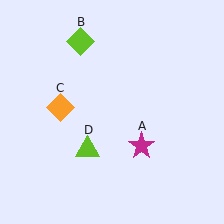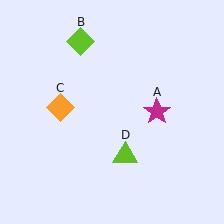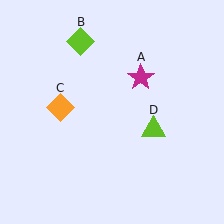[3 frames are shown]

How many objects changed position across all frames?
2 objects changed position: magenta star (object A), lime triangle (object D).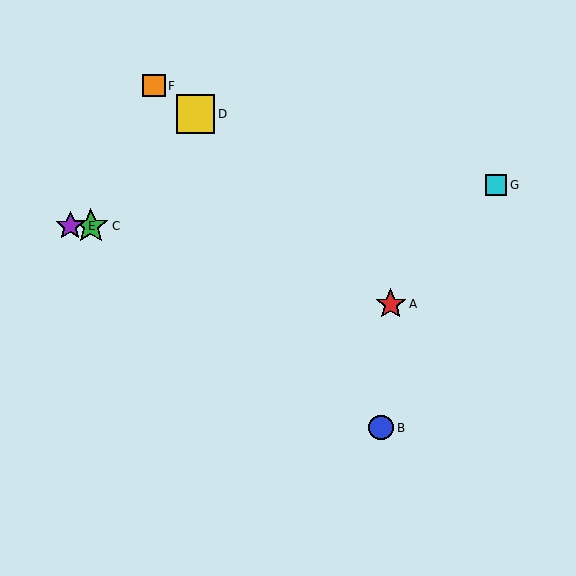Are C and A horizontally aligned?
No, C is at y≈226 and A is at y≈304.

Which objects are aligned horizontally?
Objects C, E are aligned horizontally.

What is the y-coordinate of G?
Object G is at y≈185.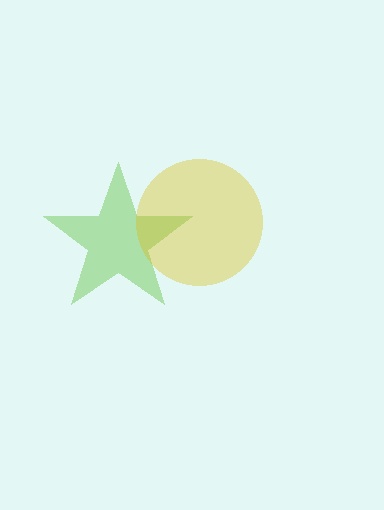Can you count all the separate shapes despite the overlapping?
Yes, there are 2 separate shapes.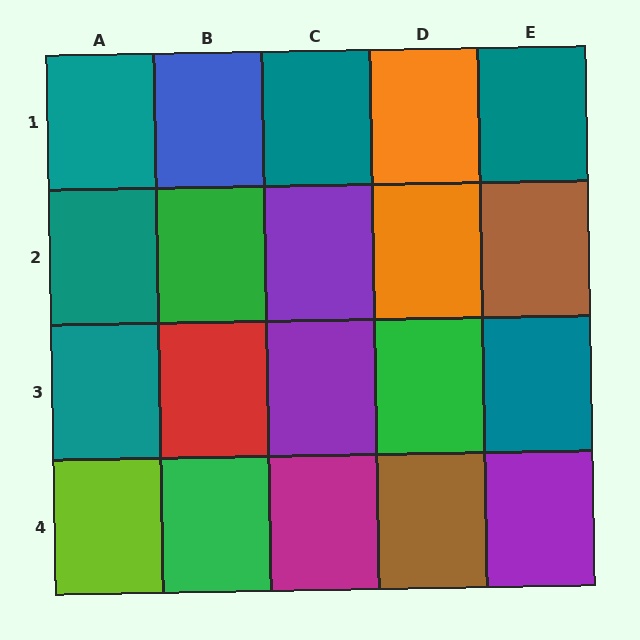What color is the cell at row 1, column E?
Teal.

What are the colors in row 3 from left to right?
Teal, red, purple, green, teal.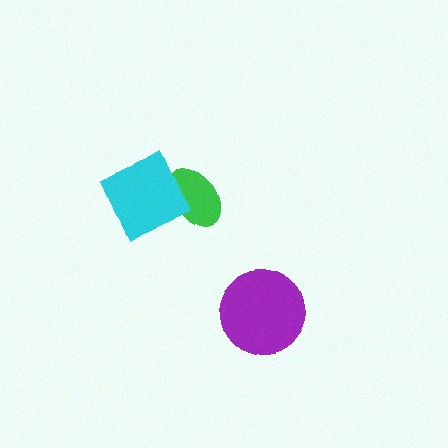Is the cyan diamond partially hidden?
No, no other shape covers it.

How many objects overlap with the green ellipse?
1 object overlaps with the green ellipse.